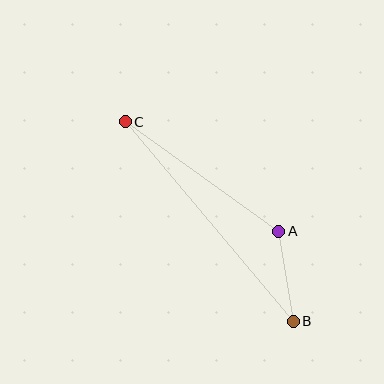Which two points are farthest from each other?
Points B and C are farthest from each other.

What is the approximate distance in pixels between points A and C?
The distance between A and C is approximately 188 pixels.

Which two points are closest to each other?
Points A and B are closest to each other.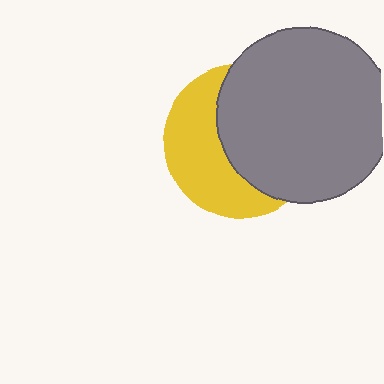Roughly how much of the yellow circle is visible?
A small part of it is visible (roughly 44%).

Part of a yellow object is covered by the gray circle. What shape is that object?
It is a circle.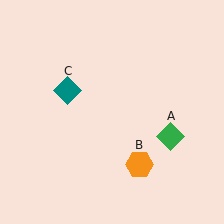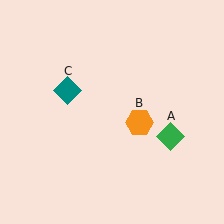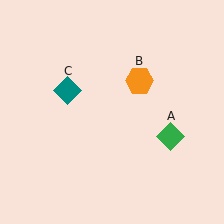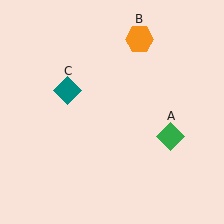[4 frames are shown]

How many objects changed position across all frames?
1 object changed position: orange hexagon (object B).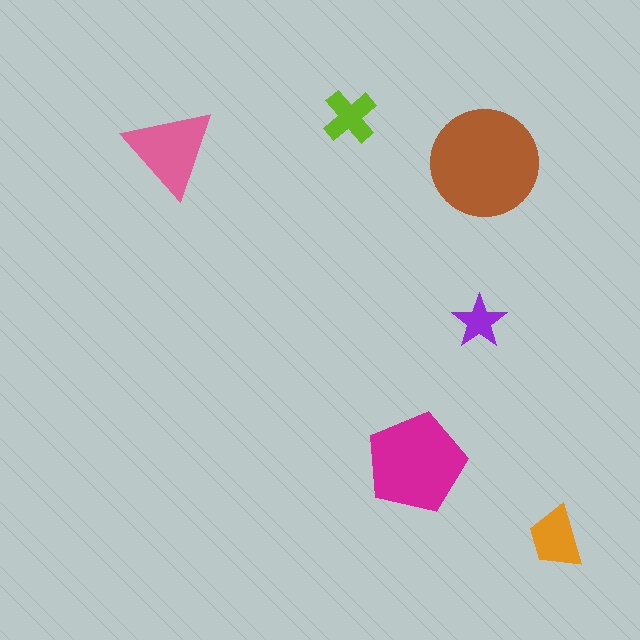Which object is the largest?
The brown circle.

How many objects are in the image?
There are 6 objects in the image.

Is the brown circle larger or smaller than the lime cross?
Larger.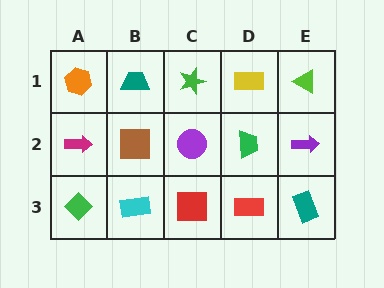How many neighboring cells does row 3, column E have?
2.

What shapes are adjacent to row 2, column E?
A lime triangle (row 1, column E), a teal rectangle (row 3, column E), a green trapezoid (row 2, column D).